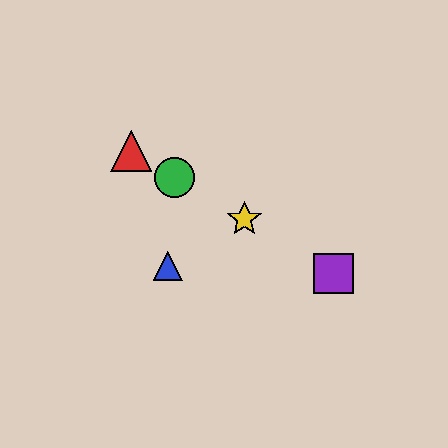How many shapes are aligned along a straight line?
4 shapes (the red triangle, the green circle, the yellow star, the purple square) are aligned along a straight line.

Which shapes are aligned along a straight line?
The red triangle, the green circle, the yellow star, the purple square are aligned along a straight line.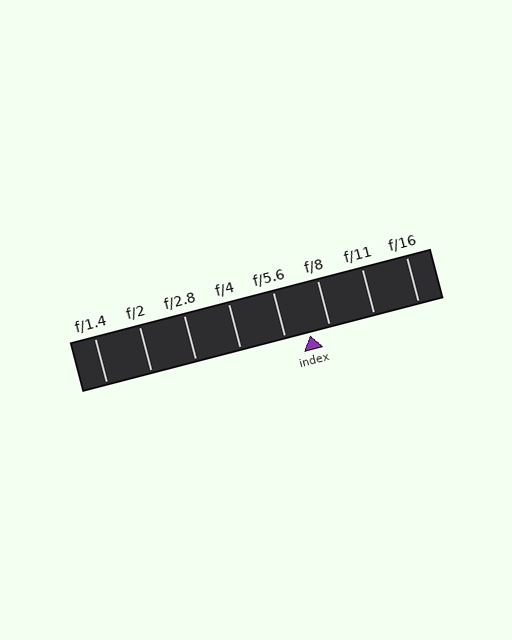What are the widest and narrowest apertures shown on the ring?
The widest aperture shown is f/1.4 and the narrowest is f/16.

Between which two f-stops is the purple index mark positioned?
The index mark is between f/5.6 and f/8.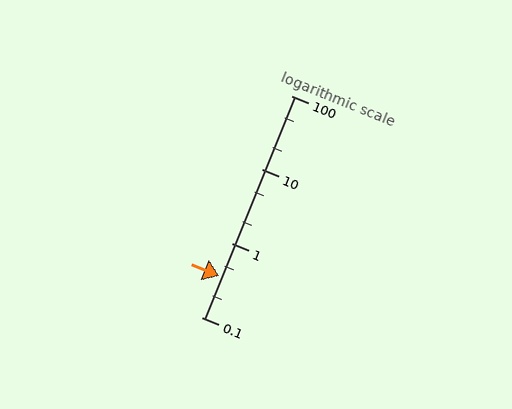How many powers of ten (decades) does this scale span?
The scale spans 3 decades, from 0.1 to 100.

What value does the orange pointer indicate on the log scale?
The pointer indicates approximately 0.36.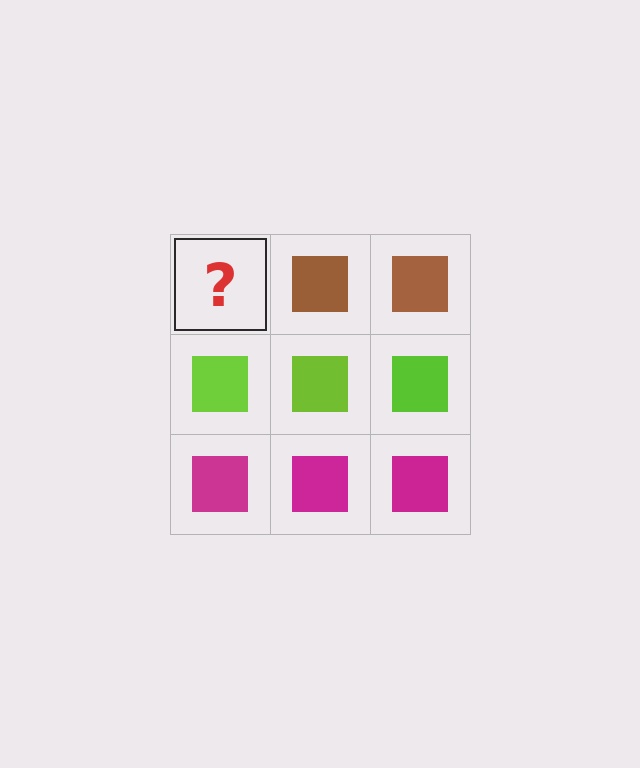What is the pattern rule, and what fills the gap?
The rule is that each row has a consistent color. The gap should be filled with a brown square.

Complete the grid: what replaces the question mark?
The question mark should be replaced with a brown square.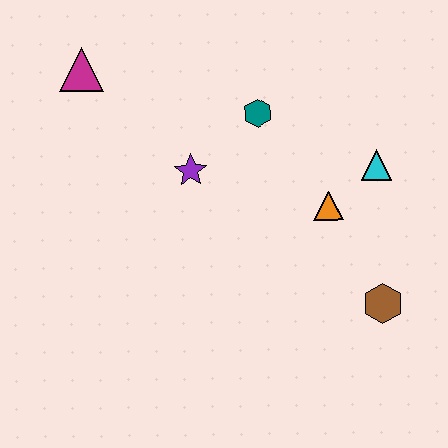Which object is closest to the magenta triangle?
The purple star is closest to the magenta triangle.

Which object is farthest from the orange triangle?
The magenta triangle is farthest from the orange triangle.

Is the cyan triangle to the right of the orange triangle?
Yes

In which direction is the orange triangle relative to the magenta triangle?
The orange triangle is to the right of the magenta triangle.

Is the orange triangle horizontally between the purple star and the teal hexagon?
No